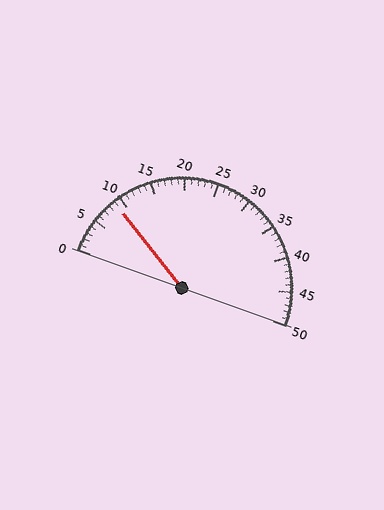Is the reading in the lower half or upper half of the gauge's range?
The reading is in the lower half of the range (0 to 50).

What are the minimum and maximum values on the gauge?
The gauge ranges from 0 to 50.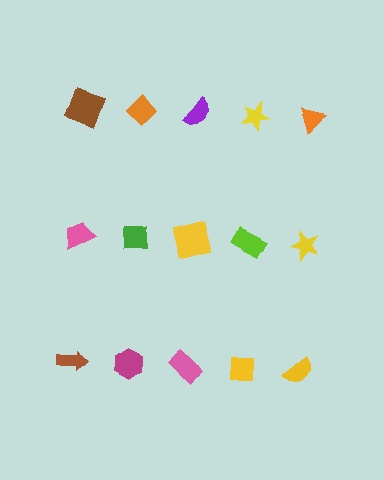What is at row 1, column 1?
A brown square.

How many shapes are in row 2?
5 shapes.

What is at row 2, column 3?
A yellow square.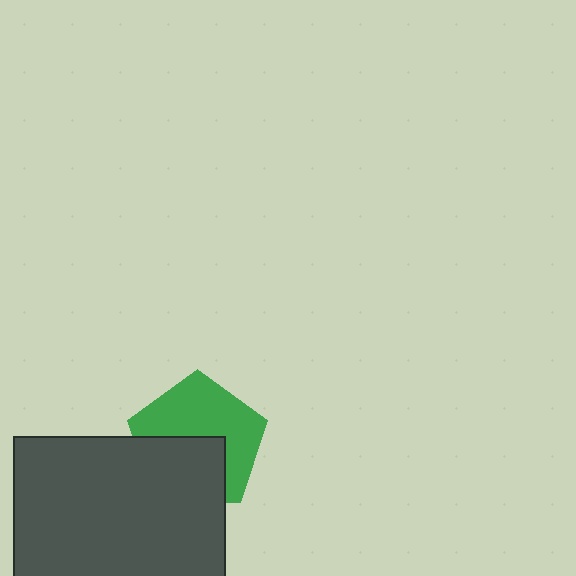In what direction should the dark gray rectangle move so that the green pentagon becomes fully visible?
The dark gray rectangle should move down. That is the shortest direction to clear the overlap and leave the green pentagon fully visible.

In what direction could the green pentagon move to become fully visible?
The green pentagon could move up. That would shift it out from behind the dark gray rectangle entirely.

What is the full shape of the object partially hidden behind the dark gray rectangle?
The partially hidden object is a green pentagon.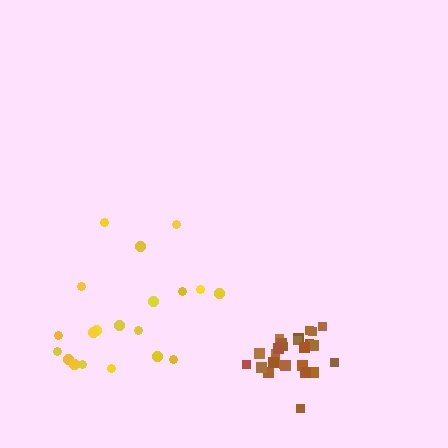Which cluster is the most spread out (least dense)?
Yellow.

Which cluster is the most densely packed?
Brown.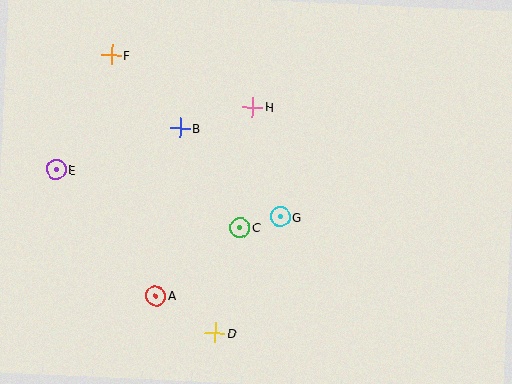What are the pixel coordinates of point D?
Point D is at (215, 333).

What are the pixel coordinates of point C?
Point C is at (240, 227).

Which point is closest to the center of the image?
Point G at (280, 217) is closest to the center.